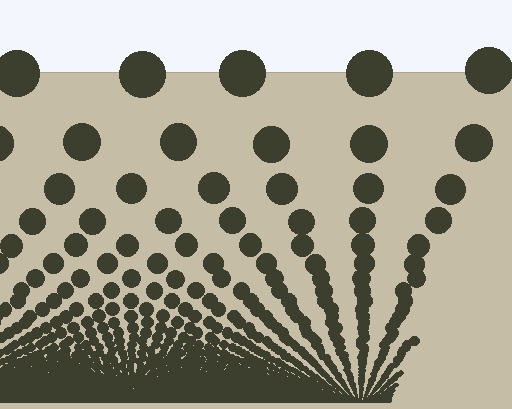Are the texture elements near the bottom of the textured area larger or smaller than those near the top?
Smaller. The gradient is inverted — elements near the bottom are smaller and denser.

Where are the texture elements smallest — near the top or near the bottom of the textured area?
Near the bottom.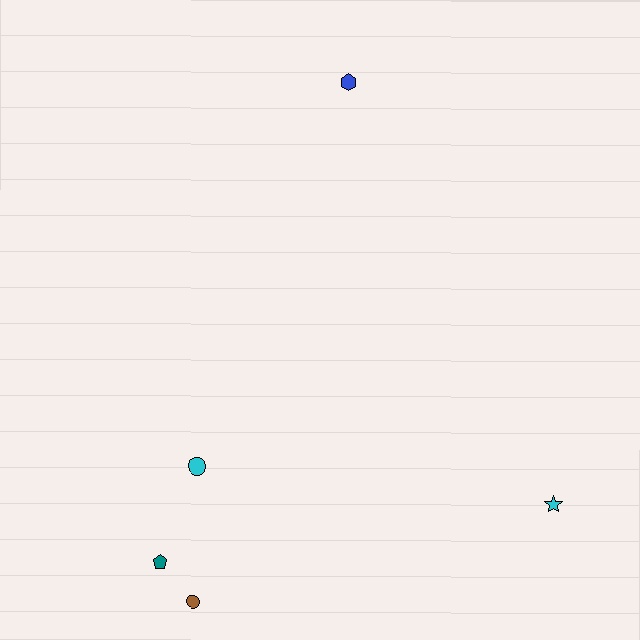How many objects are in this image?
There are 5 objects.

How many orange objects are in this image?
There are no orange objects.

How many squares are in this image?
There are no squares.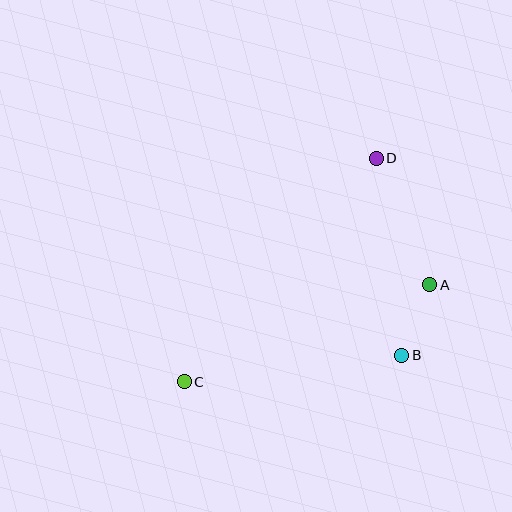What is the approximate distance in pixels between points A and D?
The distance between A and D is approximately 137 pixels.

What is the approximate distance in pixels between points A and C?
The distance between A and C is approximately 264 pixels.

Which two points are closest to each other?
Points A and B are closest to each other.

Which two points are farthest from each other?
Points C and D are farthest from each other.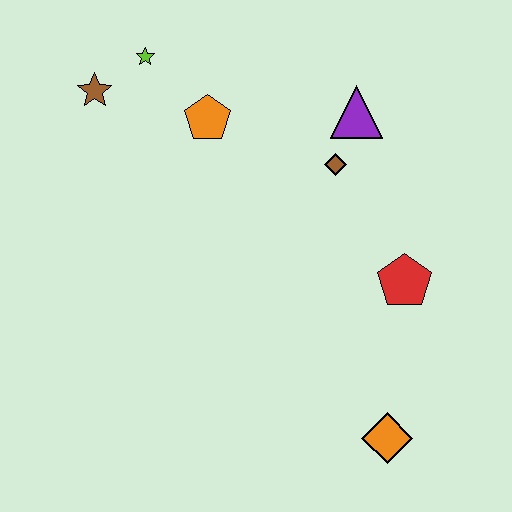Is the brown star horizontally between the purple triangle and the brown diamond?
No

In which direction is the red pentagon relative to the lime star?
The red pentagon is to the right of the lime star.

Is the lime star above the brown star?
Yes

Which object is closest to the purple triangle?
The brown diamond is closest to the purple triangle.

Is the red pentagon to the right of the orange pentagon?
Yes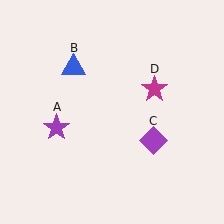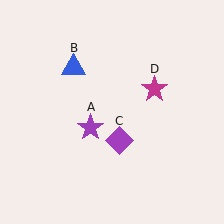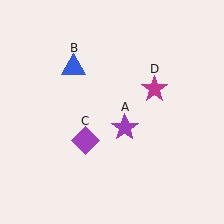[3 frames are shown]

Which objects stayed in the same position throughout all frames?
Blue triangle (object B) and magenta star (object D) remained stationary.